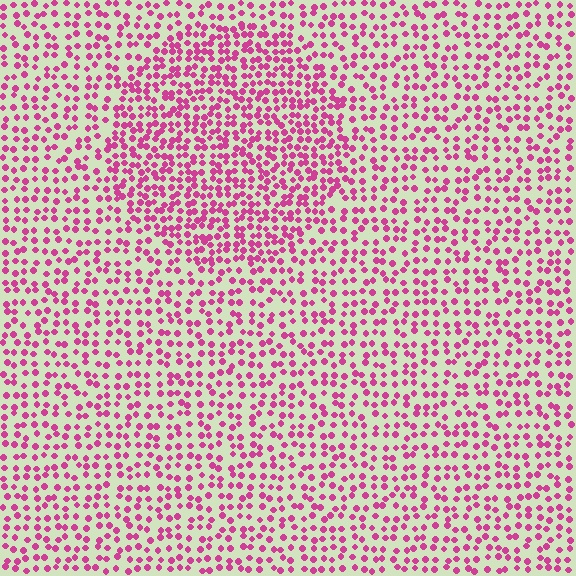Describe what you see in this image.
The image contains small magenta elements arranged at two different densities. A circle-shaped region is visible where the elements are more densely packed than the surrounding area.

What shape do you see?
I see a circle.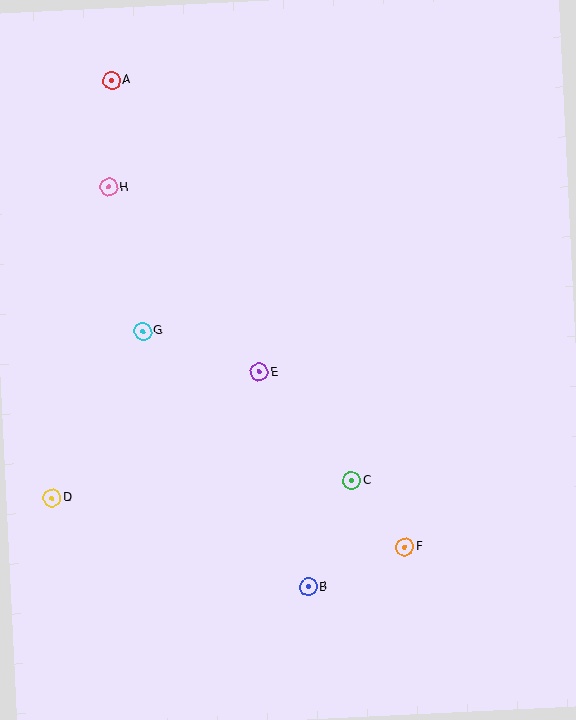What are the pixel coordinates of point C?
Point C is at (352, 481).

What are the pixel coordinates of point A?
Point A is at (112, 81).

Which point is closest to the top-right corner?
Point A is closest to the top-right corner.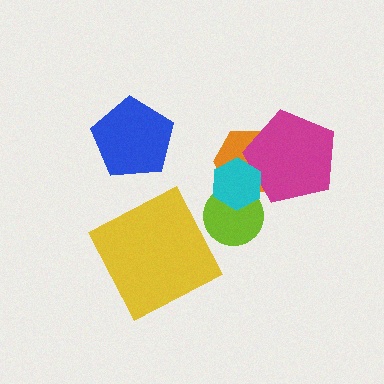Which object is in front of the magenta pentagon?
The cyan hexagon is in front of the magenta pentagon.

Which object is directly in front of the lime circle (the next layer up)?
The orange hexagon is directly in front of the lime circle.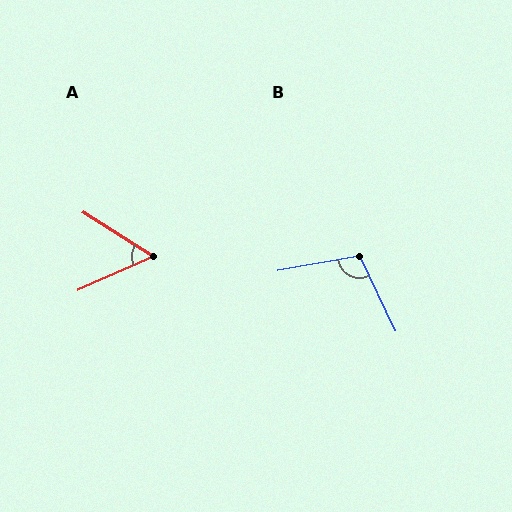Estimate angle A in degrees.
Approximately 56 degrees.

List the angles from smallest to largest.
A (56°), B (106°).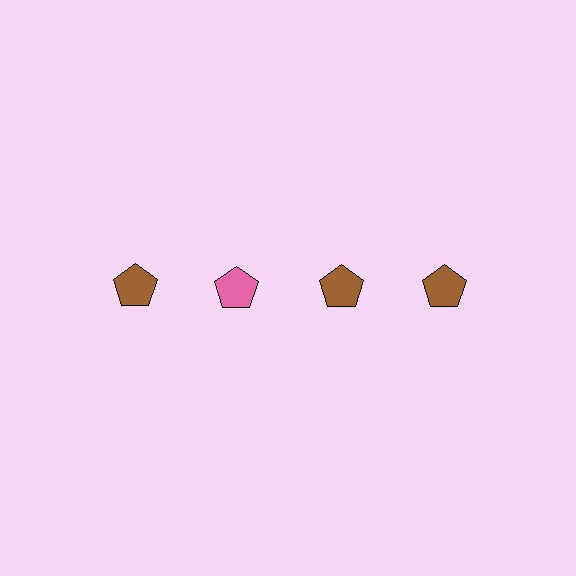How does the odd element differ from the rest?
It has a different color: pink instead of brown.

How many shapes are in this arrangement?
There are 4 shapes arranged in a grid pattern.